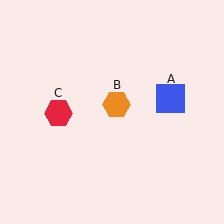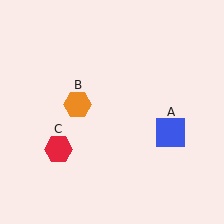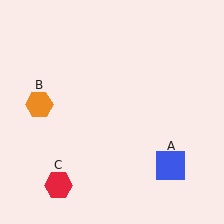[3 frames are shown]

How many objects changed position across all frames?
3 objects changed position: blue square (object A), orange hexagon (object B), red hexagon (object C).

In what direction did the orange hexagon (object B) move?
The orange hexagon (object B) moved left.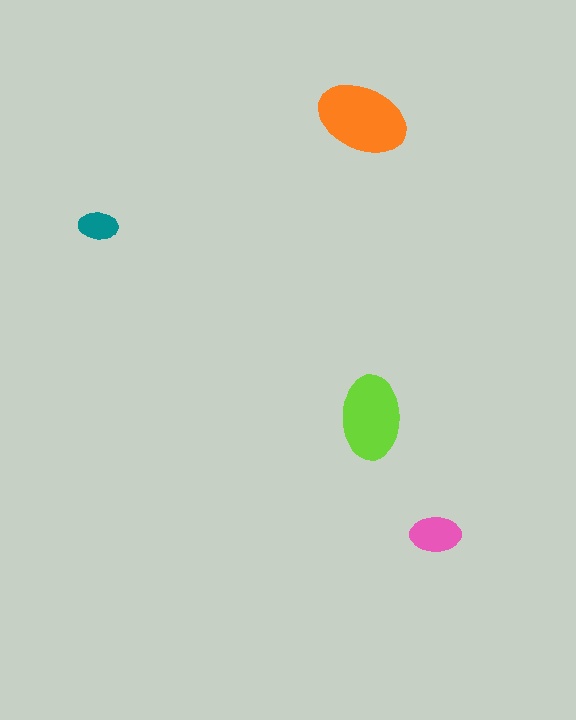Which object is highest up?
The orange ellipse is topmost.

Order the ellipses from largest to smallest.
the orange one, the lime one, the pink one, the teal one.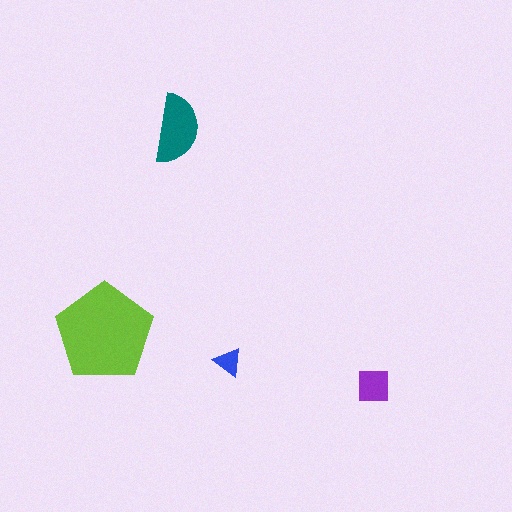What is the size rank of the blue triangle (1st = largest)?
4th.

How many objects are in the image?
There are 4 objects in the image.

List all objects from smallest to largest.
The blue triangle, the purple square, the teal semicircle, the lime pentagon.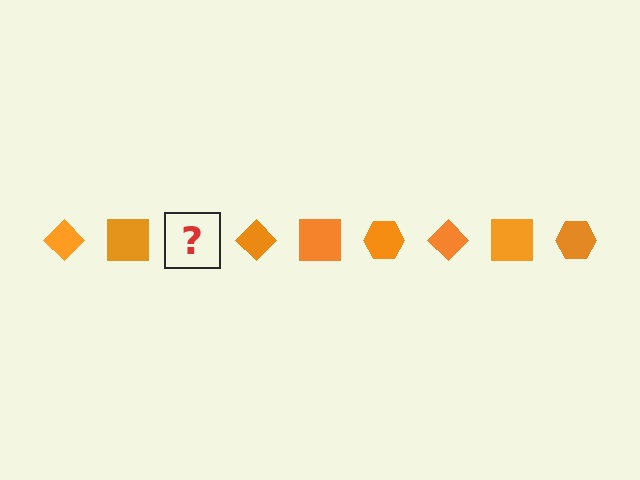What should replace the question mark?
The question mark should be replaced with an orange hexagon.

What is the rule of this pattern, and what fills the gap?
The rule is that the pattern cycles through diamond, square, hexagon shapes in orange. The gap should be filled with an orange hexagon.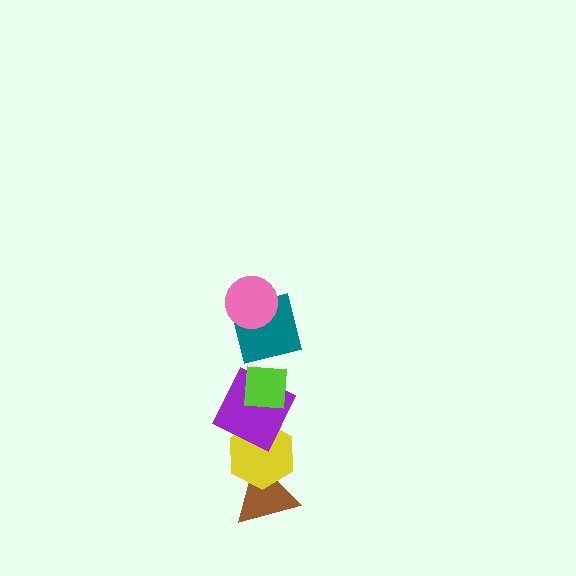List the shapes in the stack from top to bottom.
From top to bottom: the pink circle, the teal square, the lime square, the purple square, the yellow hexagon, the brown triangle.